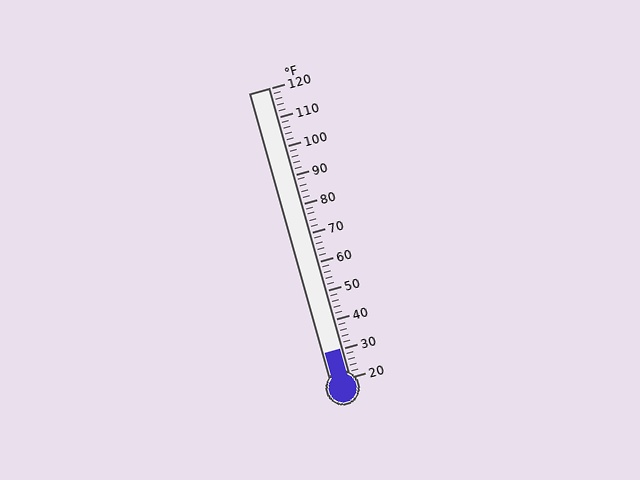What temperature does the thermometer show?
The thermometer shows approximately 30°F.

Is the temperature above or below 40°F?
The temperature is below 40°F.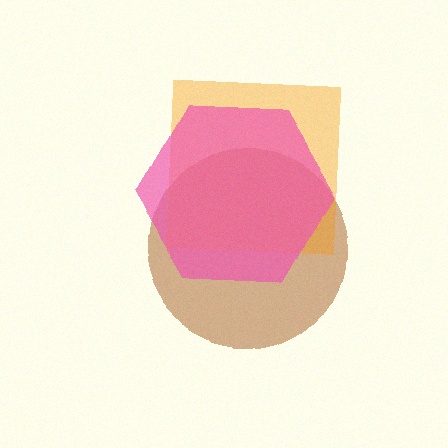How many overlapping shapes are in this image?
There are 3 overlapping shapes in the image.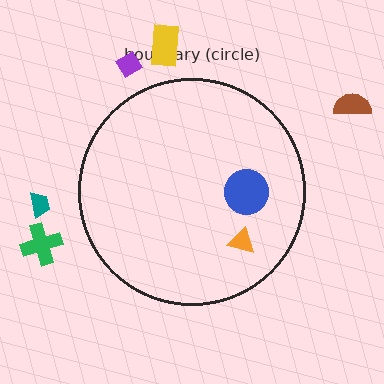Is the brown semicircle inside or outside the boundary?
Outside.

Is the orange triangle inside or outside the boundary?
Inside.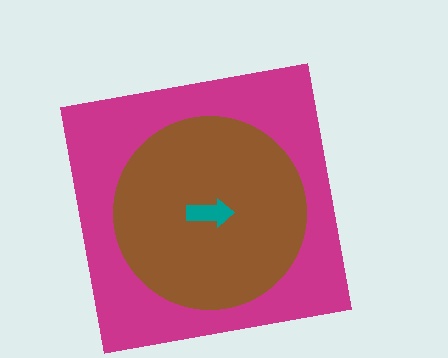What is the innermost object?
The teal arrow.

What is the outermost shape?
The magenta square.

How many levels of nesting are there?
3.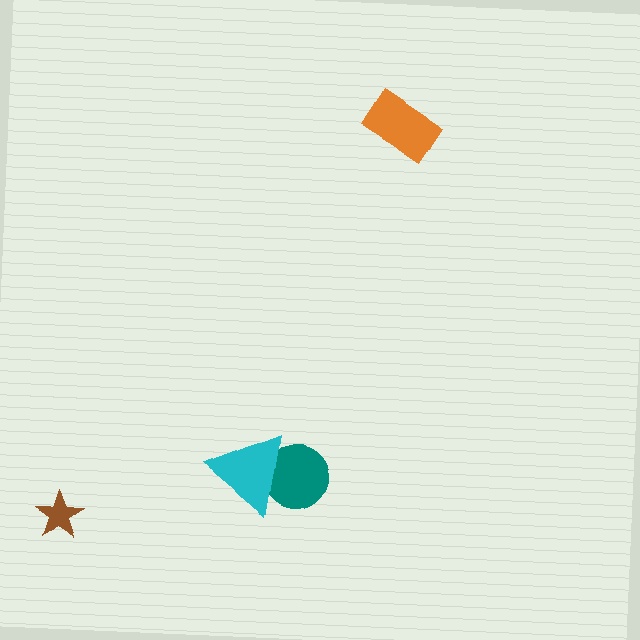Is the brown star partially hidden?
No, no other shape covers it.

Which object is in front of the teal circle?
The cyan triangle is in front of the teal circle.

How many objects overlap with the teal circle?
1 object overlaps with the teal circle.